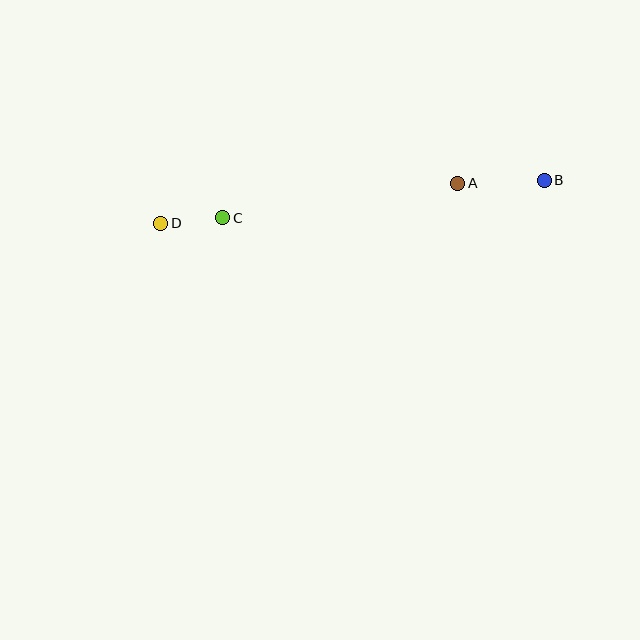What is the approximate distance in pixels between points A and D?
The distance between A and D is approximately 300 pixels.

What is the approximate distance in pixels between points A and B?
The distance between A and B is approximately 86 pixels.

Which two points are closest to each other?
Points C and D are closest to each other.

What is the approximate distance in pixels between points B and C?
The distance between B and C is approximately 324 pixels.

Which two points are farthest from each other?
Points B and D are farthest from each other.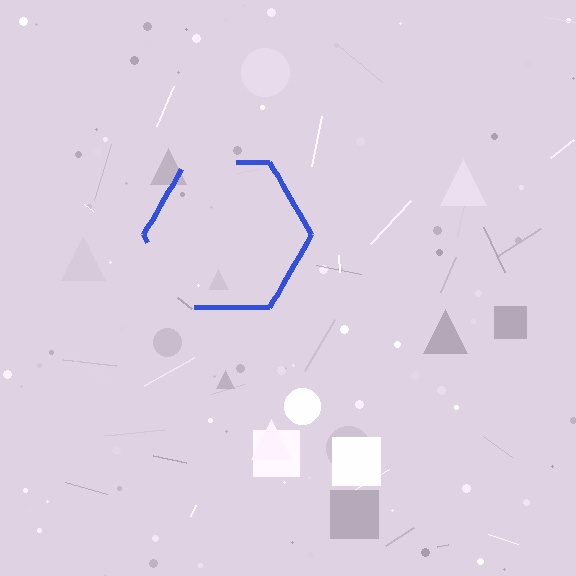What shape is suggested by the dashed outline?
The dashed outline suggests a hexagon.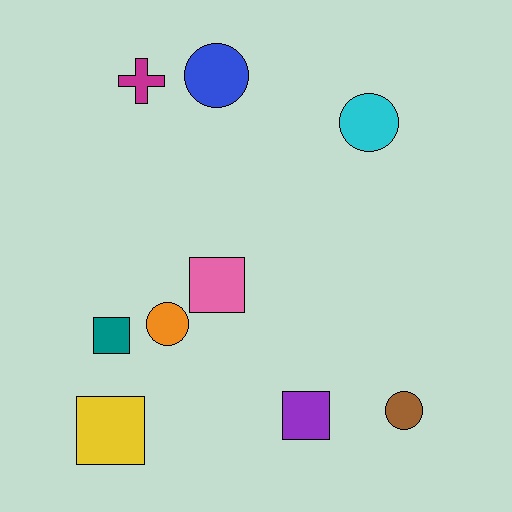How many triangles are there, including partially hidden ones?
There are no triangles.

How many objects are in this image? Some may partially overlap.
There are 9 objects.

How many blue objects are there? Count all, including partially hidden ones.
There is 1 blue object.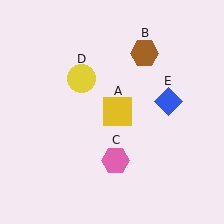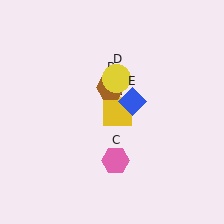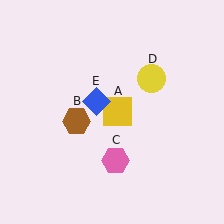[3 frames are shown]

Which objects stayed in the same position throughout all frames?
Yellow square (object A) and pink hexagon (object C) remained stationary.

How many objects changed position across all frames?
3 objects changed position: brown hexagon (object B), yellow circle (object D), blue diamond (object E).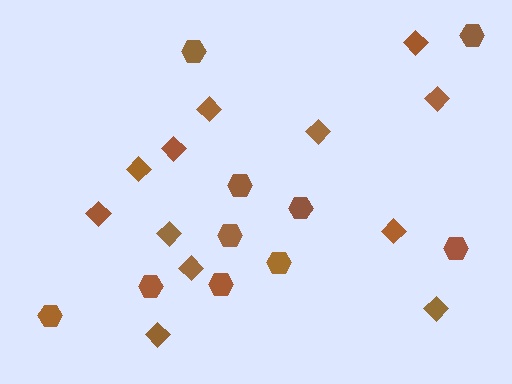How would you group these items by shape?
There are 2 groups: one group of diamonds (12) and one group of hexagons (10).